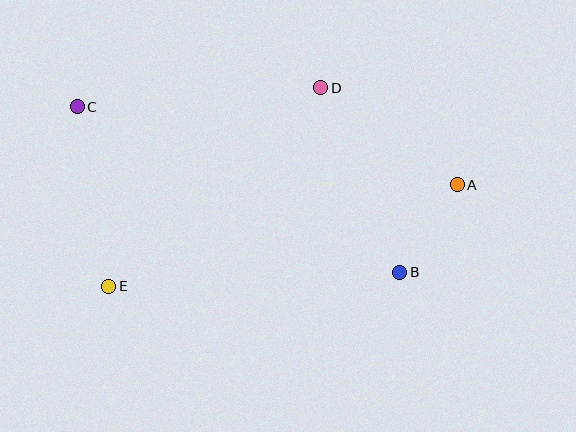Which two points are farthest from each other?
Points A and C are farthest from each other.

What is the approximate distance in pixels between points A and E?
The distance between A and E is approximately 363 pixels.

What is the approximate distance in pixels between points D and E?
The distance between D and E is approximately 290 pixels.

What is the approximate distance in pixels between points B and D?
The distance between B and D is approximately 201 pixels.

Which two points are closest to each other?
Points A and B are closest to each other.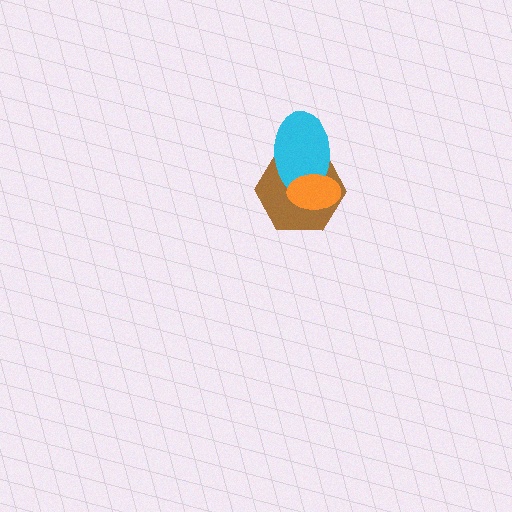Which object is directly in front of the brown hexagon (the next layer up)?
The cyan ellipse is directly in front of the brown hexagon.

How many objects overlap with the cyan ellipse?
2 objects overlap with the cyan ellipse.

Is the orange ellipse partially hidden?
No, no other shape covers it.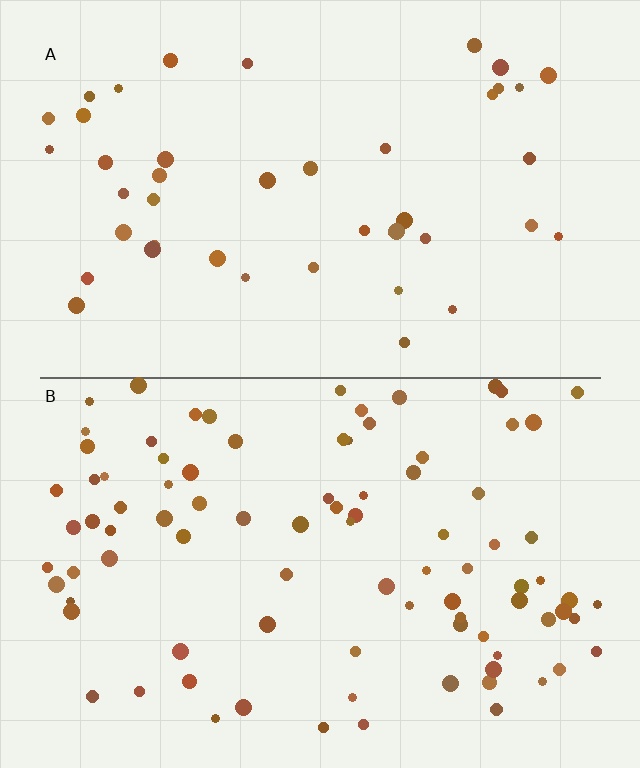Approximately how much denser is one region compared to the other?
Approximately 2.1× — region B over region A.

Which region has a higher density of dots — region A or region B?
B (the bottom).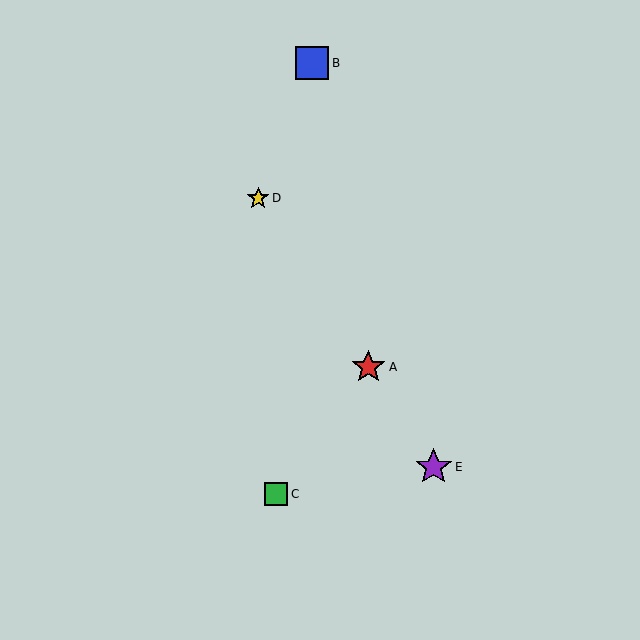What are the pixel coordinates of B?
Object B is at (312, 63).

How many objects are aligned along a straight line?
3 objects (A, D, E) are aligned along a straight line.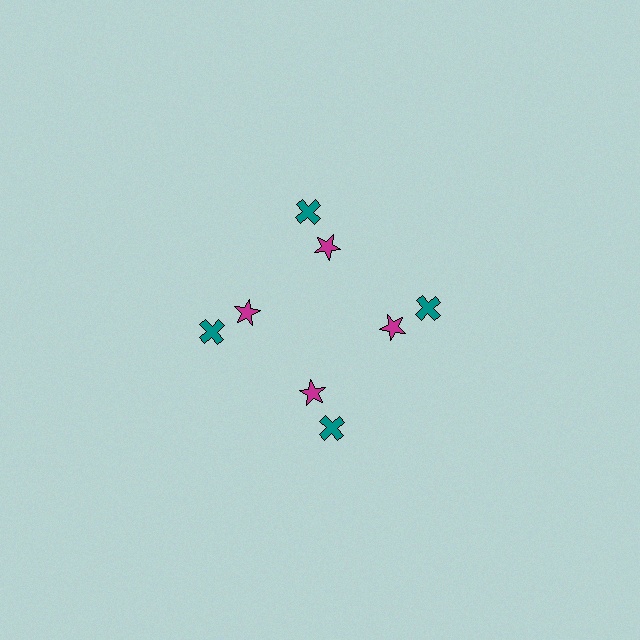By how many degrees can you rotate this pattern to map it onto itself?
The pattern maps onto itself every 90 degrees of rotation.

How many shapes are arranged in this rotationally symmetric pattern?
There are 8 shapes, arranged in 4 groups of 2.